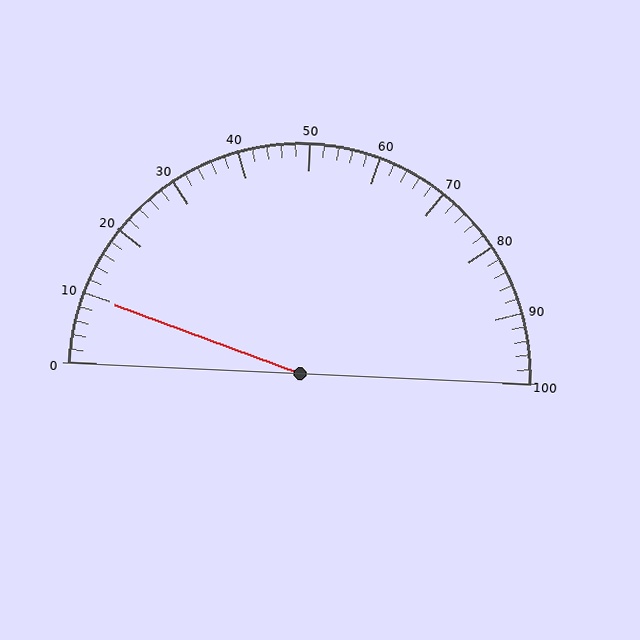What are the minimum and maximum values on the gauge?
The gauge ranges from 0 to 100.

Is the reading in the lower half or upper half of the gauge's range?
The reading is in the lower half of the range (0 to 100).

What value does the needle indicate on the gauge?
The needle indicates approximately 10.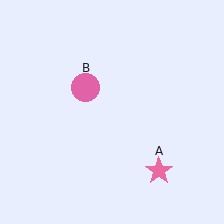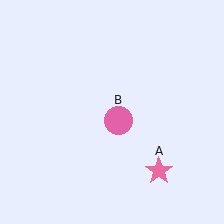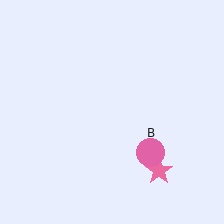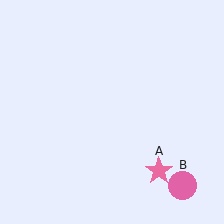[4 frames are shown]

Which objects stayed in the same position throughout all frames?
Pink star (object A) remained stationary.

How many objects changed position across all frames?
1 object changed position: pink circle (object B).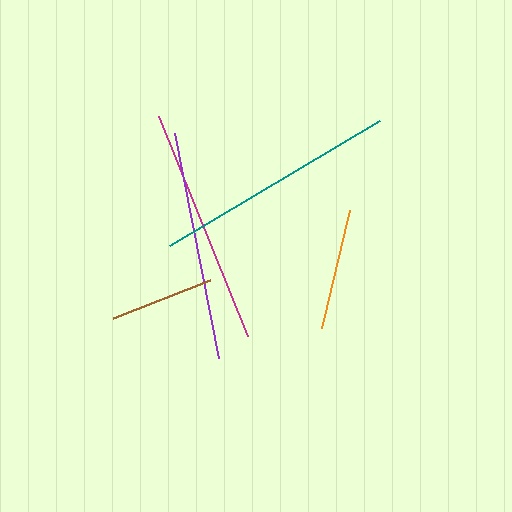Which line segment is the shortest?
The brown line is the shortest at approximately 104 pixels.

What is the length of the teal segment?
The teal segment is approximately 244 pixels long.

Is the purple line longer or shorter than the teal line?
The teal line is longer than the purple line.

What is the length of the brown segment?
The brown segment is approximately 104 pixels long.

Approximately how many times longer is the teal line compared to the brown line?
The teal line is approximately 2.4 times the length of the brown line.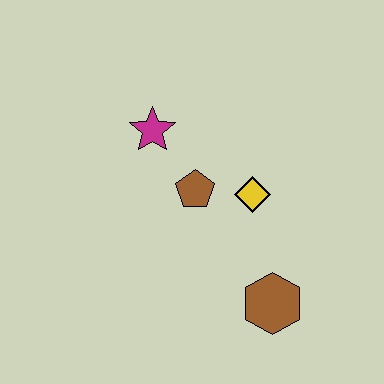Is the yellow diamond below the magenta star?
Yes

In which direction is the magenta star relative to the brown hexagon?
The magenta star is above the brown hexagon.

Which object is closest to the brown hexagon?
The yellow diamond is closest to the brown hexagon.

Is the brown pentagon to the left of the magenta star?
No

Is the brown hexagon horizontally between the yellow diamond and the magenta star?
No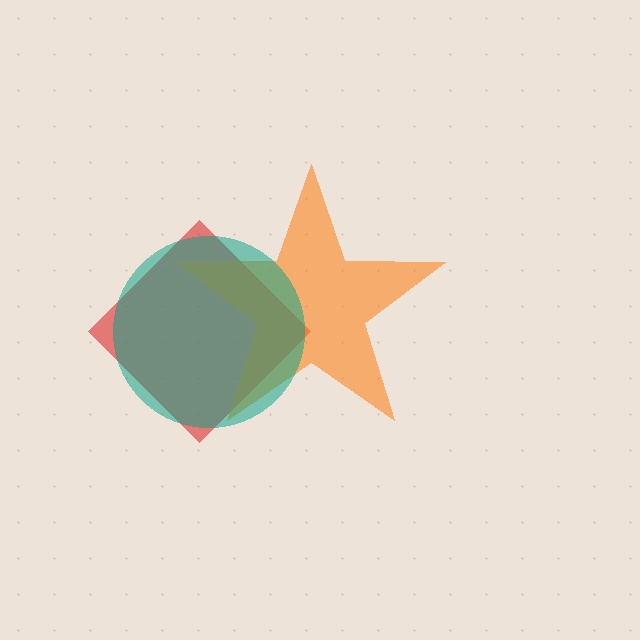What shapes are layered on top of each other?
The layered shapes are: a red diamond, an orange star, a teal circle.